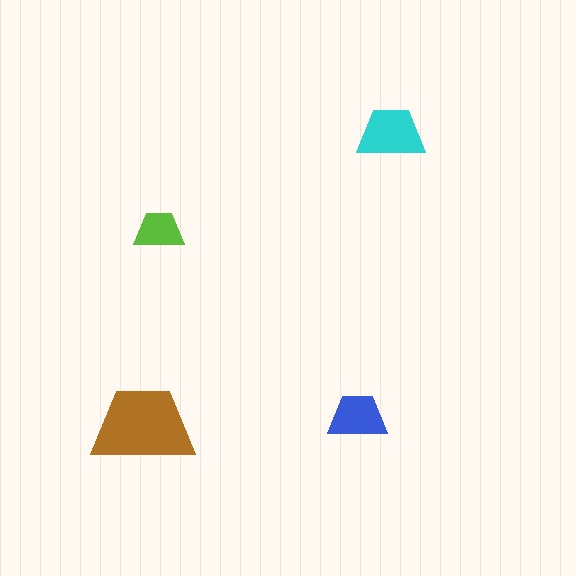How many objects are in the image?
There are 4 objects in the image.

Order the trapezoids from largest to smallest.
the brown one, the cyan one, the blue one, the lime one.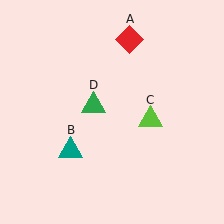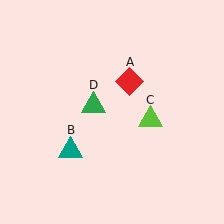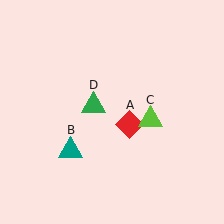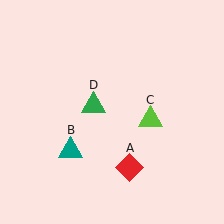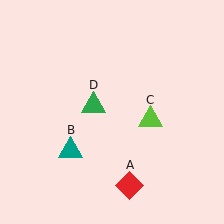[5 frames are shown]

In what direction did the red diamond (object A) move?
The red diamond (object A) moved down.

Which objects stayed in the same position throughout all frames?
Teal triangle (object B) and lime triangle (object C) and green triangle (object D) remained stationary.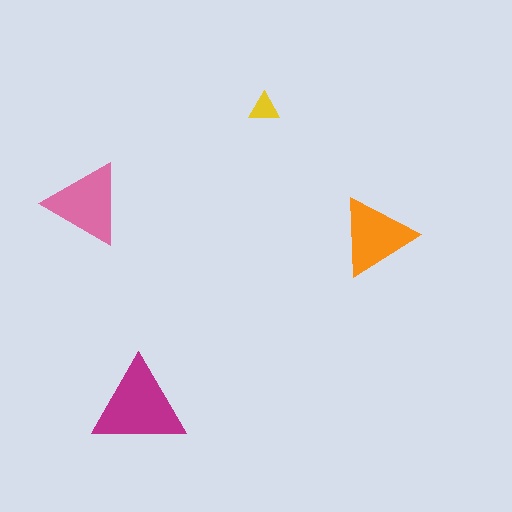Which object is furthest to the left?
The pink triangle is leftmost.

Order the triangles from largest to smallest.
the magenta one, the pink one, the orange one, the yellow one.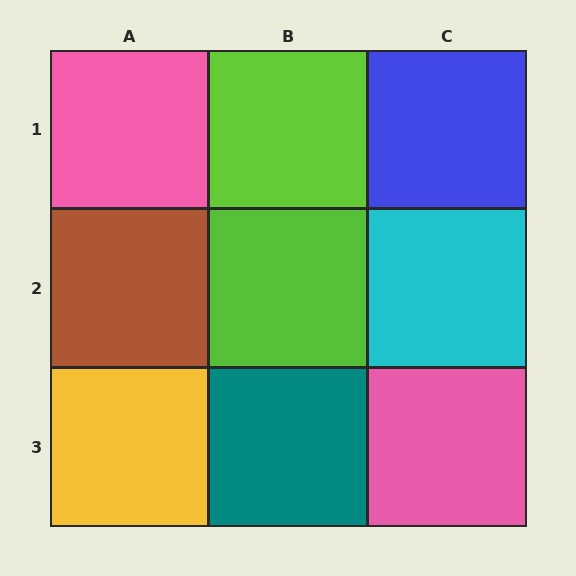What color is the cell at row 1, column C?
Blue.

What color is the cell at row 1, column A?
Pink.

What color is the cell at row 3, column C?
Pink.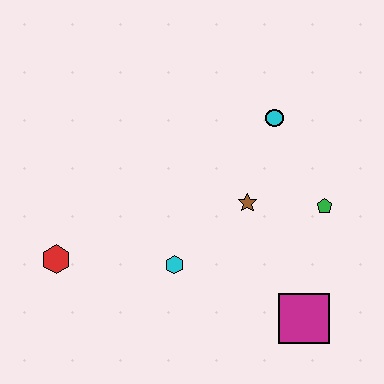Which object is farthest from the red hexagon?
The green pentagon is farthest from the red hexagon.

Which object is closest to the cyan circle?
The brown star is closest to the cyan circle.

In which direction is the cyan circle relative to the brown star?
The cyan circle is above the brown star.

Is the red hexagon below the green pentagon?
Yes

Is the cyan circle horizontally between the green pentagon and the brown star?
Yes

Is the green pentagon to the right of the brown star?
Yes